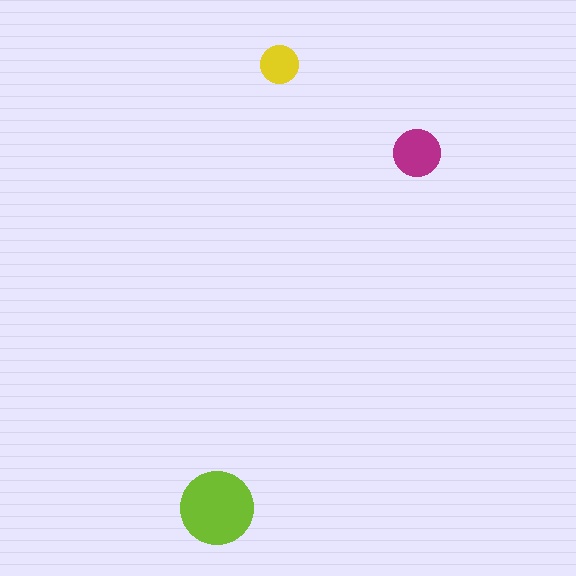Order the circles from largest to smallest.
the lime one, the magenta one, the yellow one.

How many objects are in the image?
There are 3 objects in the image.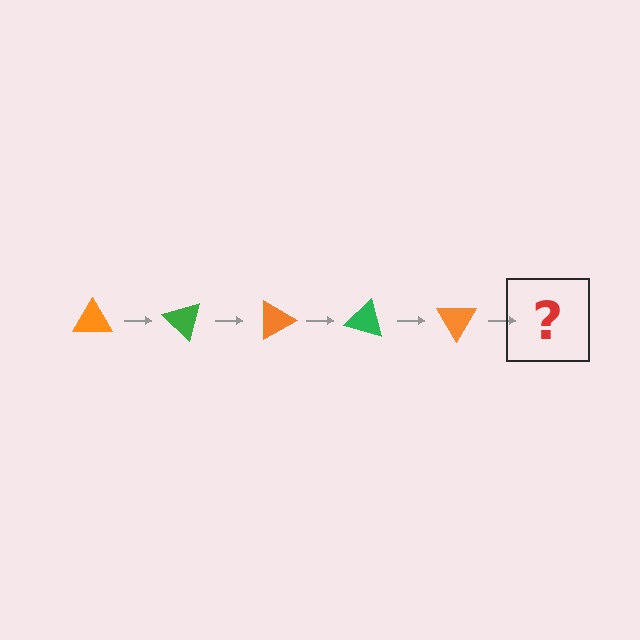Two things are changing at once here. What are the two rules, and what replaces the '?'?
The two rules are that it rotates 45 degrees each step and the color cycles through orange and green. The '?' should be a green triangle, rotated 225 degrees from the start.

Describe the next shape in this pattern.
It should be a green triangle, rotated 225 degrees from the start.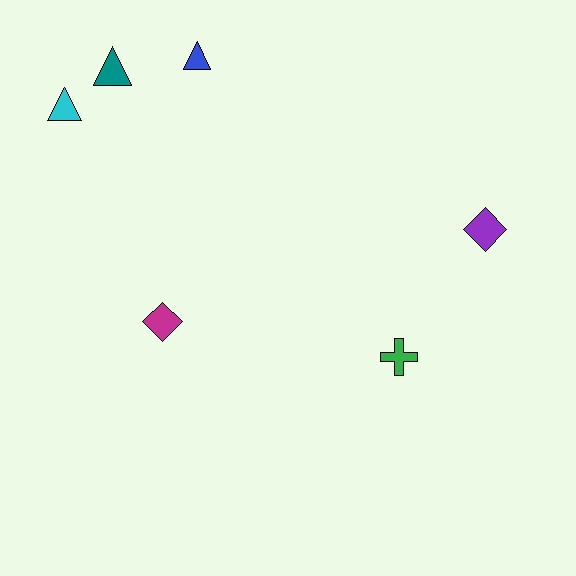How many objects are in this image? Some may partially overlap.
There are 6 objects.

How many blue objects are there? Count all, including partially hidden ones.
There is 1 blue object.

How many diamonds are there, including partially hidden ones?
There are 2 diamonds.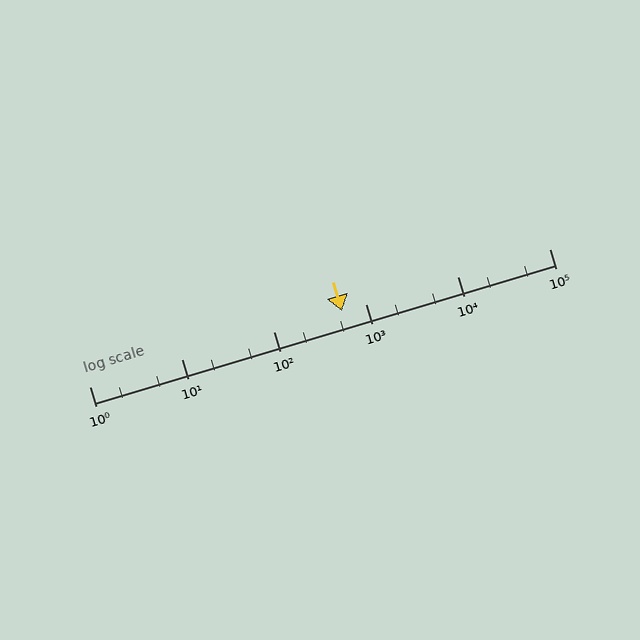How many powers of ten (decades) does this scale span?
The scale spans 5 decades, from 1 to 100000.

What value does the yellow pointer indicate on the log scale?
The pointer indicates approximately 560.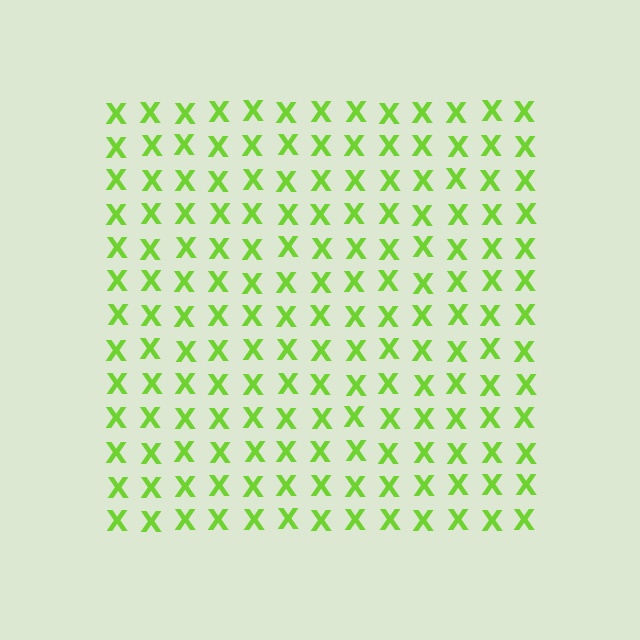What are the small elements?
The small elements are letter X's.